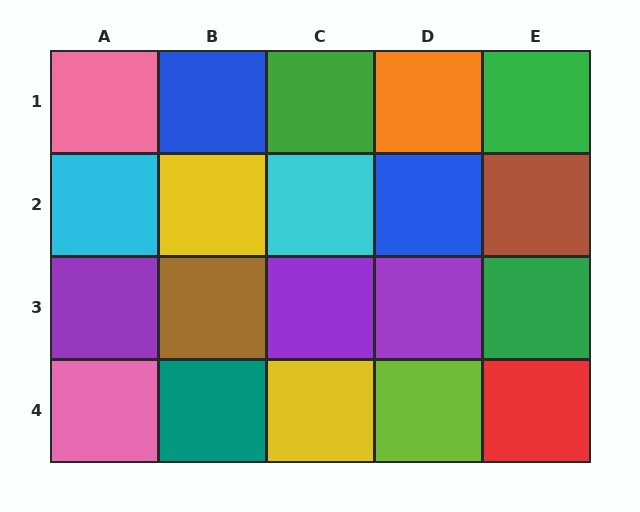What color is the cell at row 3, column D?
Purple.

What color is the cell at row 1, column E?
Green.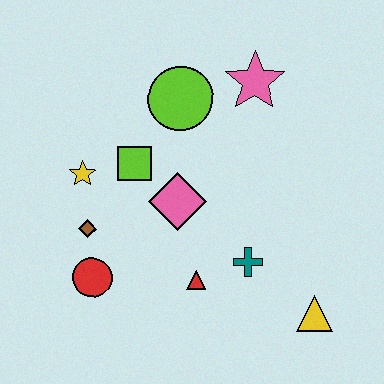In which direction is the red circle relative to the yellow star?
The red circle is below the yellow star.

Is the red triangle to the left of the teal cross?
Yes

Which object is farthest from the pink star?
The red circle is farthest from the pink star.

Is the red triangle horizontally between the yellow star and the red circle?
No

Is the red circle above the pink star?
No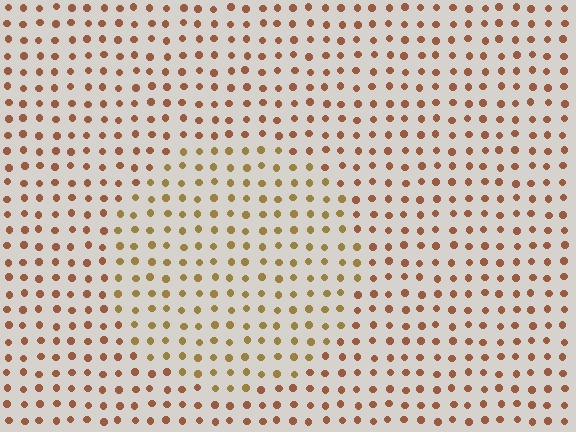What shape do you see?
I see a circle.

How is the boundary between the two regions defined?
The boundary is defined purely by a slight shift in hue (about 26 degrees). Spacing, size, and orientation are identical on both sides.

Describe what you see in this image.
The image is filled with small brown elements in a uniform arrangement. A circle-shaped region is visible where the elements are tinted to a slightly different hue, forming a subtle color boundary.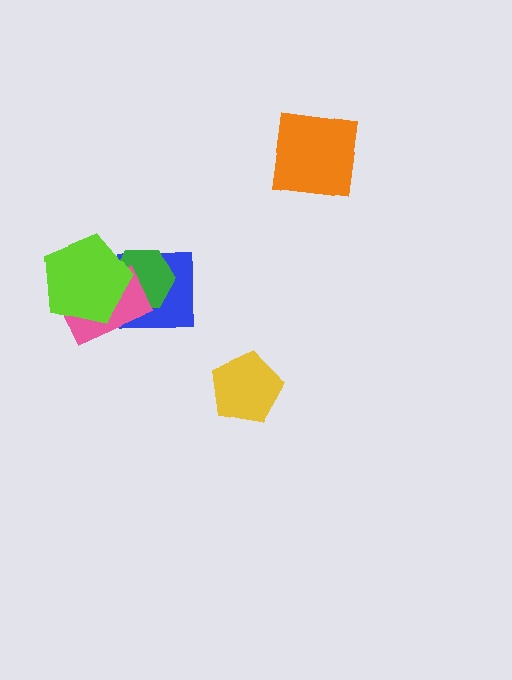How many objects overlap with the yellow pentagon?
0 objects overlap with the yellow pentagon.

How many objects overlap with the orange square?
0 objects overlap with the orange square.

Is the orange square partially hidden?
No, no other shape covers it.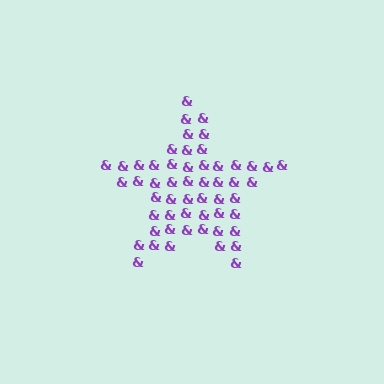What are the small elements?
The small elements are ampersands.